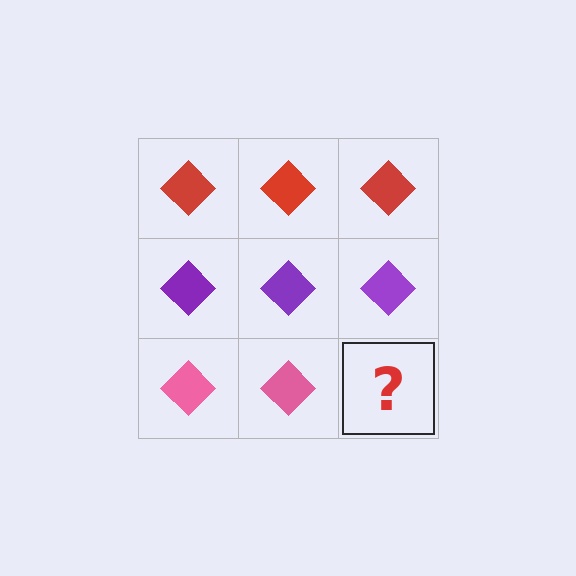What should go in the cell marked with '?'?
The missing cell should contain a pink diamond.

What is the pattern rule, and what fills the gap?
The rule is that each row has a consistent color. The gap should be filled with a pink diamond.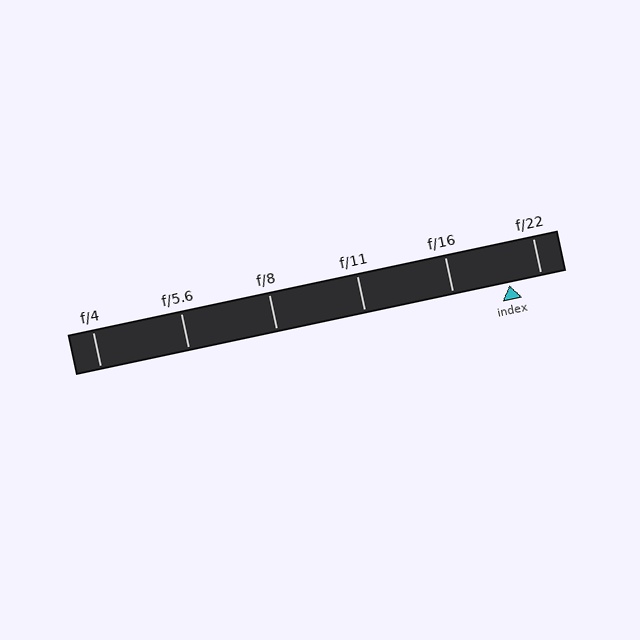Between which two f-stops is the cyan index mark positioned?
The index mark is between f/16 and f/22.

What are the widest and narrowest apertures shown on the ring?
The widest aperture shown is f/4 and the narrowest is f/22.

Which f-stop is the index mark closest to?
The index mark is closest to f/22.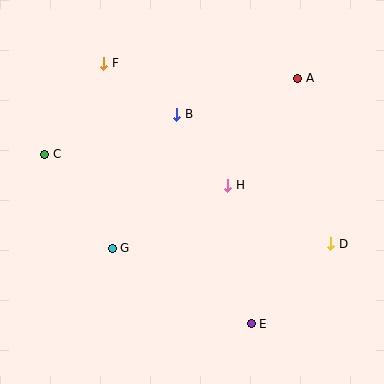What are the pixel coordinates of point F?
Point F is at (104, 63).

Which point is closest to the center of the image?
Point H at (228, 185) is closest to the center.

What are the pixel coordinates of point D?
Point D is at (331, 244).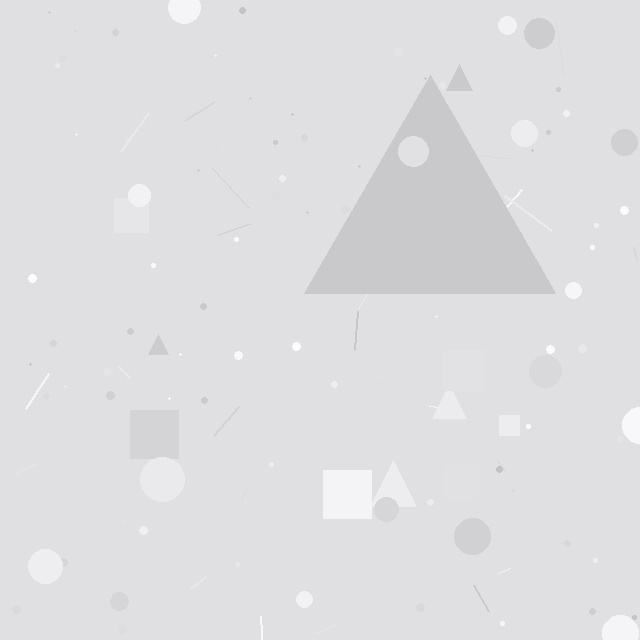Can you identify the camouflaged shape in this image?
The camouflaged shape is a triangle.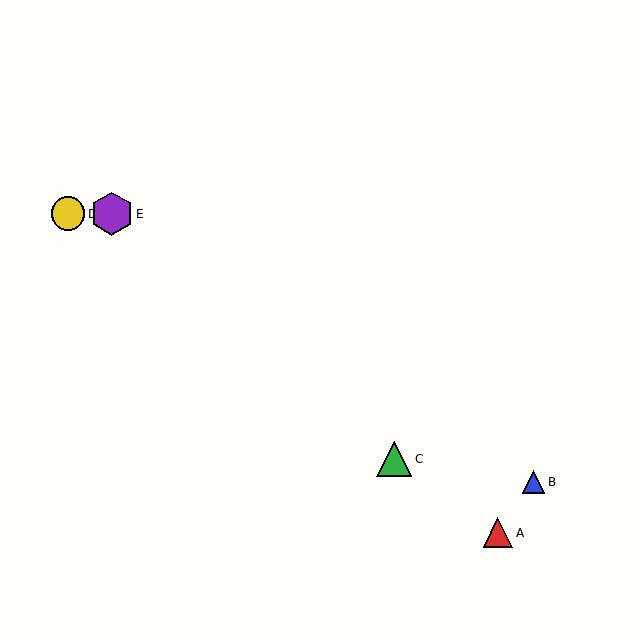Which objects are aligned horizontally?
Objects D, E are aligned horizontally.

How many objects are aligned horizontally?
2 objects (D, E) are aligned horizontally.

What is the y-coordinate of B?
Object B is at y≈482.